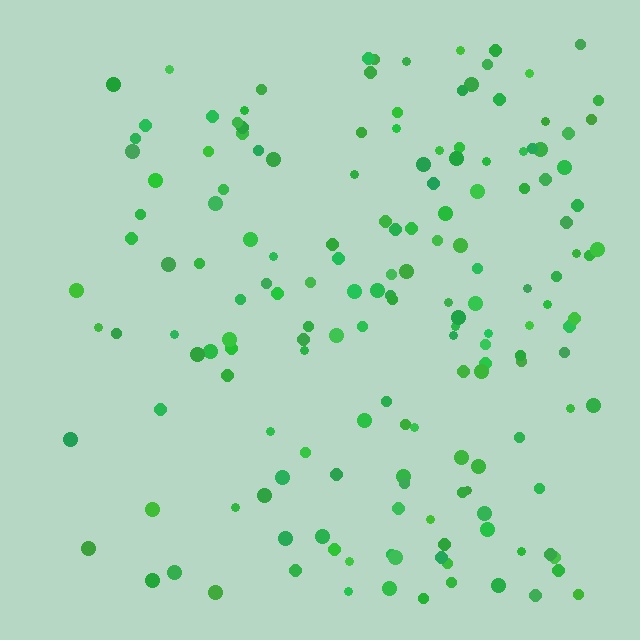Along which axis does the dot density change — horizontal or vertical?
Horizontal.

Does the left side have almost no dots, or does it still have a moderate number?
Still a moderate number, just noticeably fewer than the right.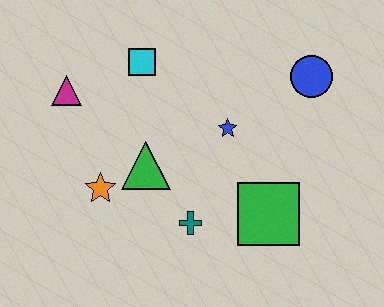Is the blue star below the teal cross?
No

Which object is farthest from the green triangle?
The blue circle is farthest from the green triangle.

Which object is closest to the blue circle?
The blue star is closest to the blue circle.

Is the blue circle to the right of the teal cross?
Yes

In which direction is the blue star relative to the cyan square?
The blue star is to the right of the cyan square.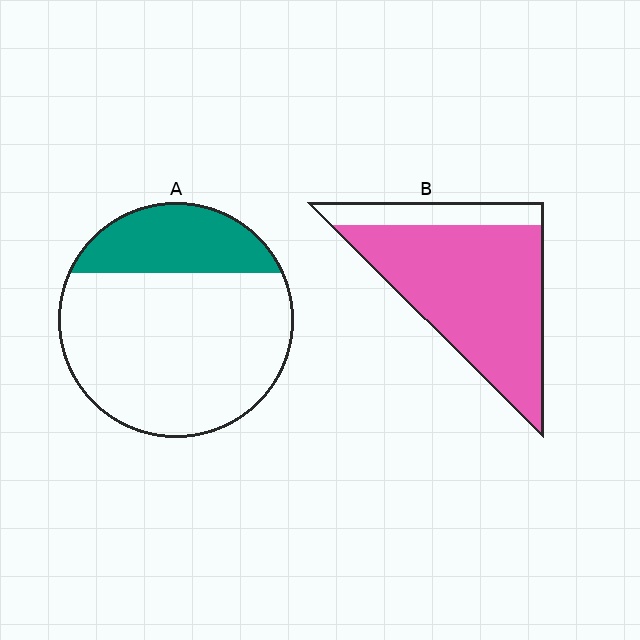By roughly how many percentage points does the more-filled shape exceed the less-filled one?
By roughly 55 percentage points (B over A).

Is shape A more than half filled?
No.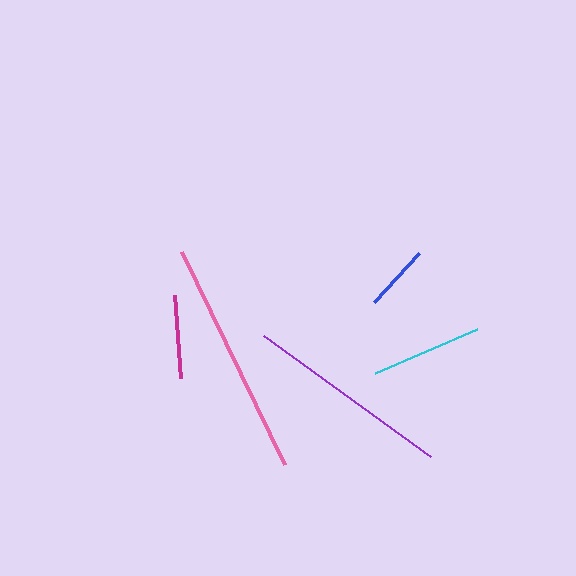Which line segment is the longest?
The pink line is the longest at approximately 236 pixels.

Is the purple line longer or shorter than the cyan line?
The purple line is longer than the cyan line.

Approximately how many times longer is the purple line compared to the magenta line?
The purple line is approximately 2.5 times the length of the magenta line.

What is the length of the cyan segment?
The cyan segment is approximately 111 pixels long.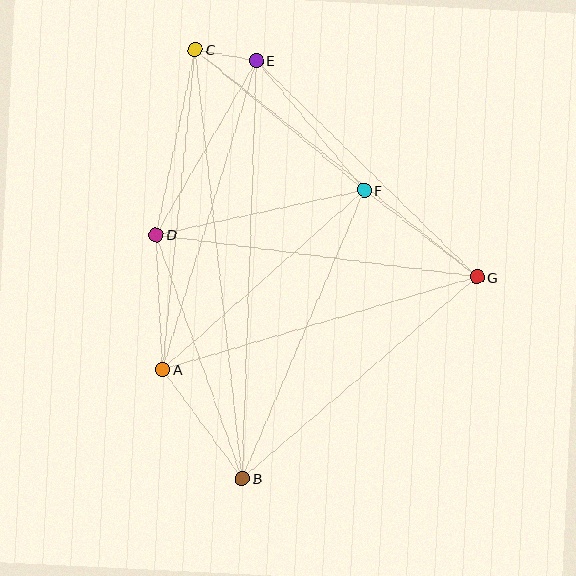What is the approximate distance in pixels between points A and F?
The distance between A and F is approximately 270 pixels.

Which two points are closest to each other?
Points C and E are closest to each other.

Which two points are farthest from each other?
Points B and C are farthest from each other.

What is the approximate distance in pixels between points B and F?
The distance between B and F is approximately 312 pixels.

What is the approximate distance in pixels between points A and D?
The distance between A and D is approximately 135 pixels.